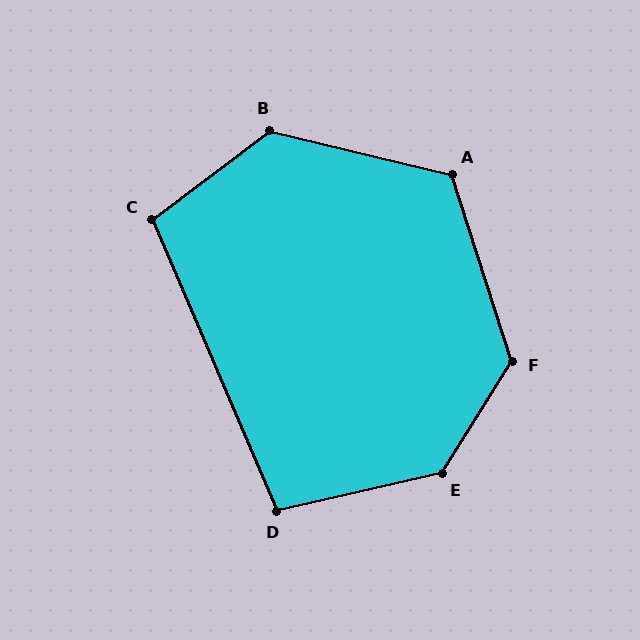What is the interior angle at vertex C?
Approximately 104 degrees (obtuse).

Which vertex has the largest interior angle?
E, at approximately 135 degrees.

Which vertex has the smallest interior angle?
D, at approximately 100 degrees.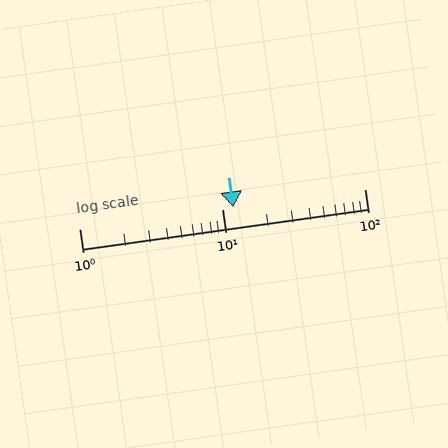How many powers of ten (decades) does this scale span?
The scale spans 2 decades, from 1 to 100.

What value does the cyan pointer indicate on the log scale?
The pointer indicates approximately 12.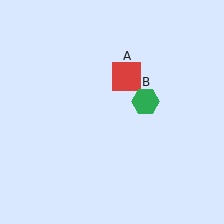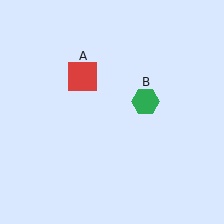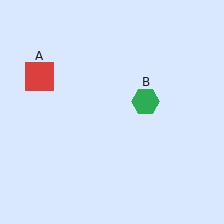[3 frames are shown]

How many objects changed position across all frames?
1 object changed position: red square (object A).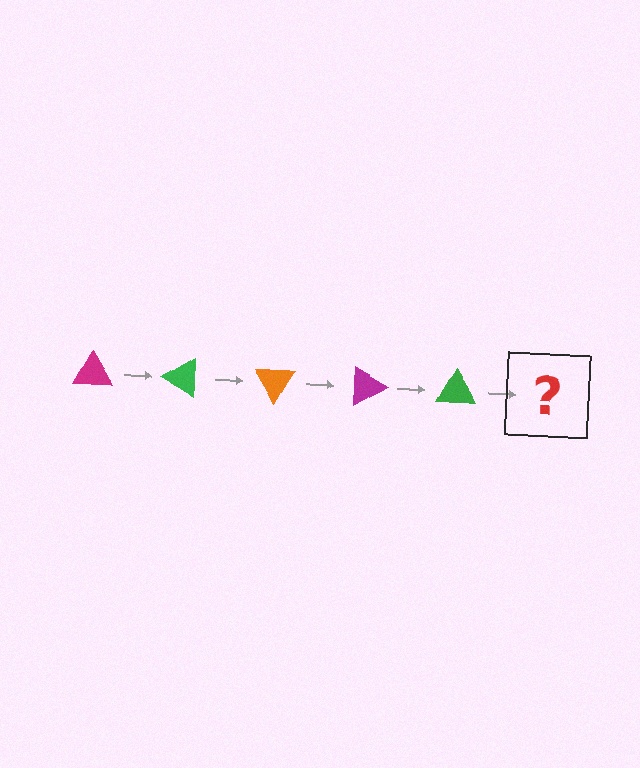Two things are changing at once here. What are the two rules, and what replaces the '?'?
The two rules are that it rotates 30 degrees each step and the color cycles through magenta, green, and orange. The '?' should be an orange triangle, rotated 150 degrees from the start.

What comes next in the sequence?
The next element should be an orange triangle, rotated 150 degrees from the start.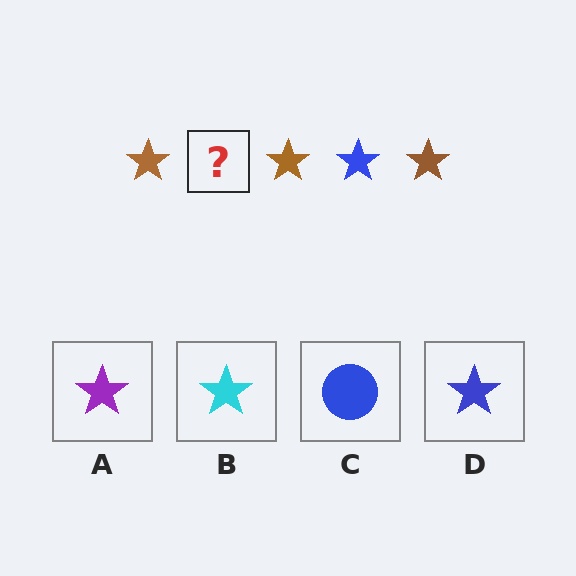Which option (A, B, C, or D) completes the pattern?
D.